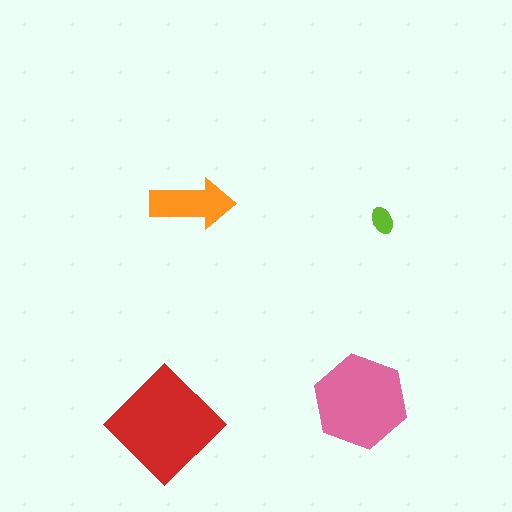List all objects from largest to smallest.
The red diamond, the pink hexagon, the orange arrow, the lime ellipse.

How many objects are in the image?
There are 4 objects in the image.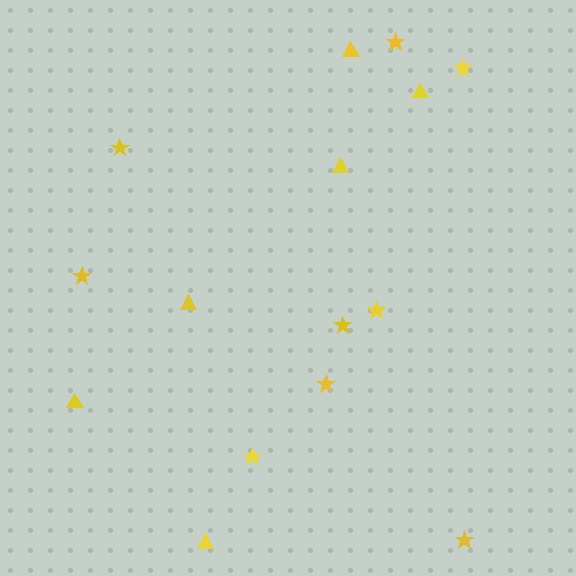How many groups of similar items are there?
There are 2 groups: one group of stars (9) and one group of triangles (6).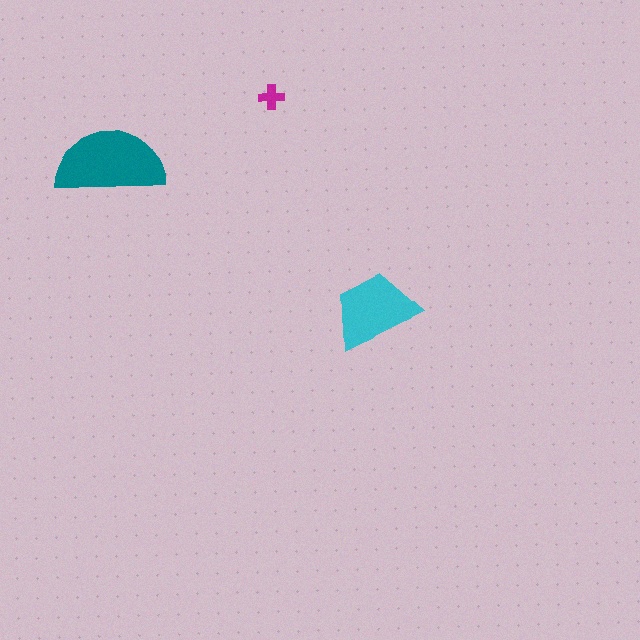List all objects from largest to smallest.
The teal semicircle, the cyan trapezoid, the magenta cross.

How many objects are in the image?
There are 3 objects in the image.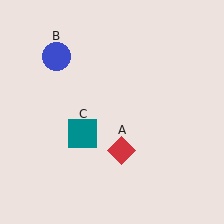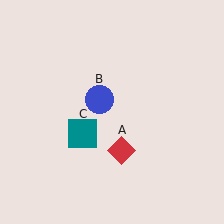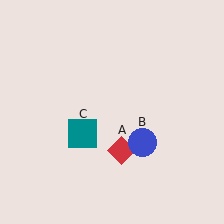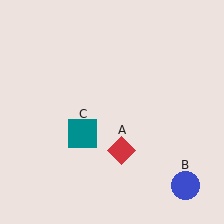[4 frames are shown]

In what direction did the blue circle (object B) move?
The blue circle (object B) moved down and to the right.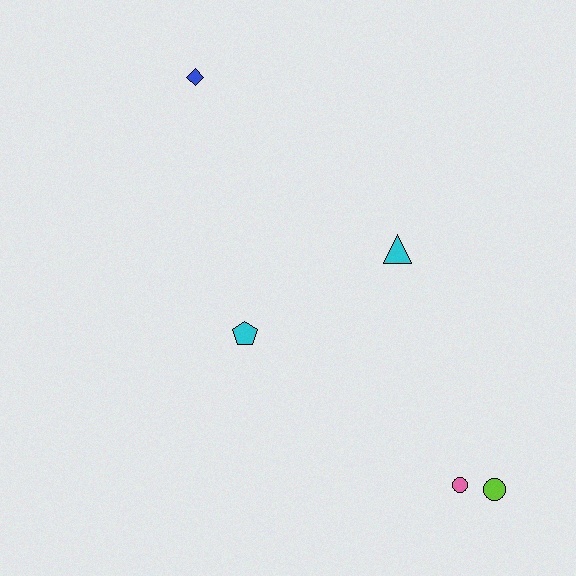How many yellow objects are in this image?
There are no yellow objects.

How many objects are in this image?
There are 5 objects.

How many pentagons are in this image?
There is 1 pentagon.